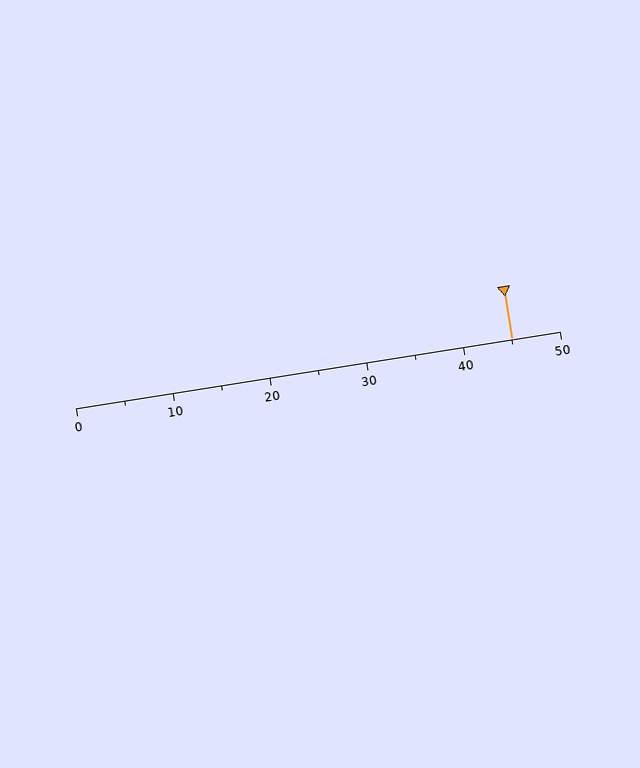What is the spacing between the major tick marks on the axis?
The major ticks are spaced 10 apart.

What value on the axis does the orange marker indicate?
The marker indicates approximately 45.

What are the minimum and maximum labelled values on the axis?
The axis runs from 0 to 50.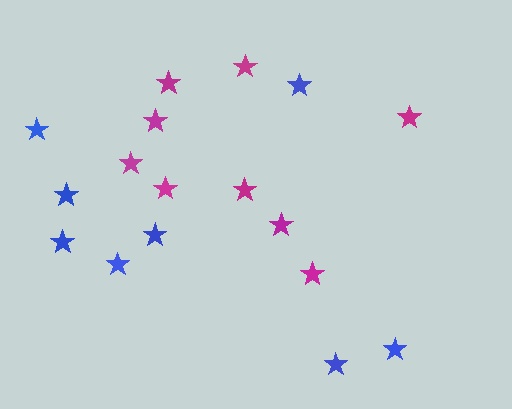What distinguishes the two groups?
There are 2 groups: one group of magenta stars (9) and one group of blue stars (8).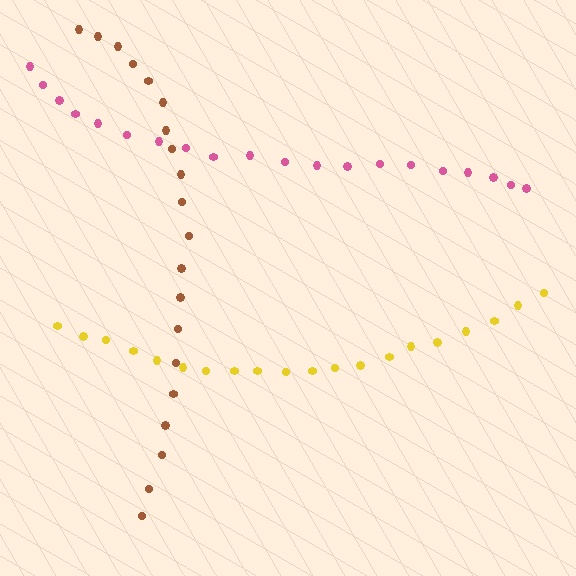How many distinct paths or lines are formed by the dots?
There are 3 distinct paths.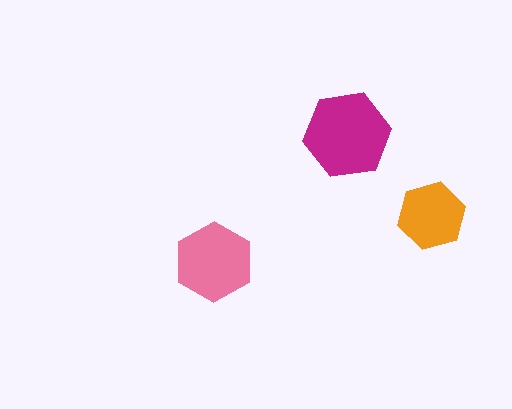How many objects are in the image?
There are 3 objects in the image.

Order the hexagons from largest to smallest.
the magenta one, the pink one, the orange one.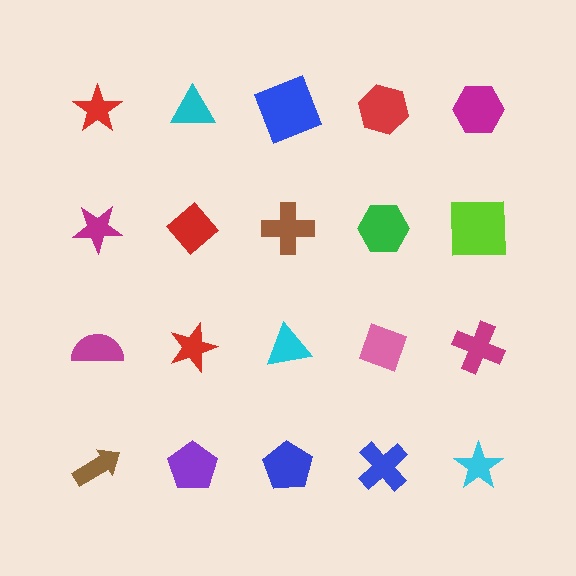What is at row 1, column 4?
A red hexagon.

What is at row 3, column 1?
A magenta semicircle.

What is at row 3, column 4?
A pink diamond.